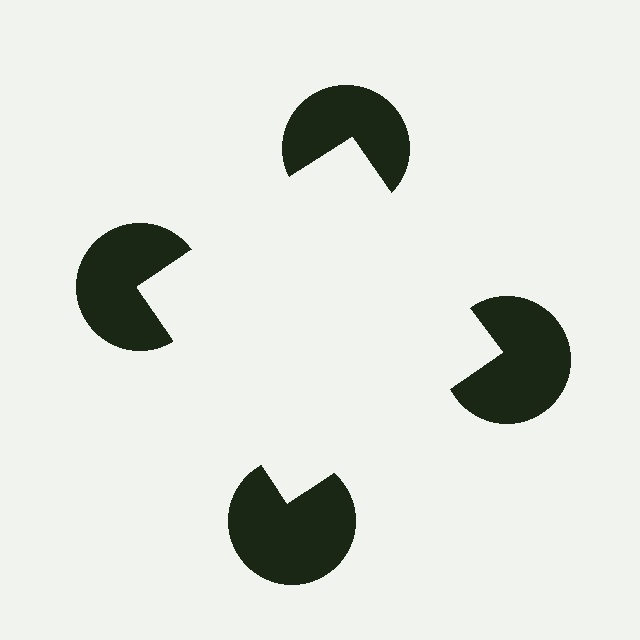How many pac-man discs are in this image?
There are 4 — one at each vertex of the illusory square.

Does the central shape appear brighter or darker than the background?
It typically appears slightly brighter than the background, even though no actual brightness change is drawn.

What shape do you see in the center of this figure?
An illusory square — its edges are inferred from the aligned wedge cuts in the pac-man discs, not physically drawn.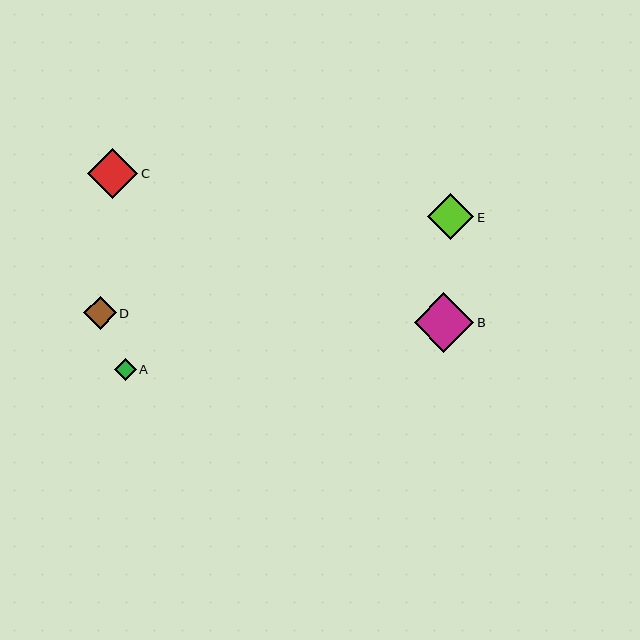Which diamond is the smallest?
Diamond A is the smallest with a size of approximately 22 pixels.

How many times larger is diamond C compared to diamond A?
Diamond C is approximately 2.3 times the size of diamond A.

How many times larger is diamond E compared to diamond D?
Diamond E is approximately 1.4 times the size of diamond D.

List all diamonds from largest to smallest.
From largest to smallest: B, C, E, D, A.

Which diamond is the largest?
Diamond B is the largest with a size of approximately 59 pixels.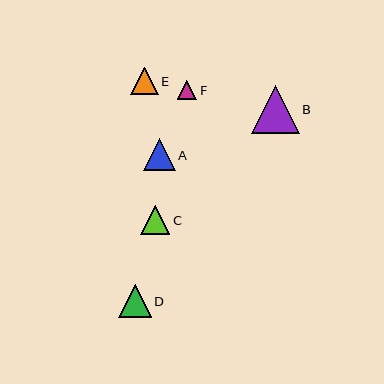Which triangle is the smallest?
Triangle F is the smallest with a size of approximately 20 pixels.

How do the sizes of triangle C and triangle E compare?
Triangle C and triangle E are approximately the same size.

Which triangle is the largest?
Triangle B is the largest with a size of approximately 48 pixels.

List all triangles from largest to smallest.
From largest to smallest: B, D, A, C, E, F.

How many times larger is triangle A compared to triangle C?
Triangle A is approximately 1.1 times the size of triangle C.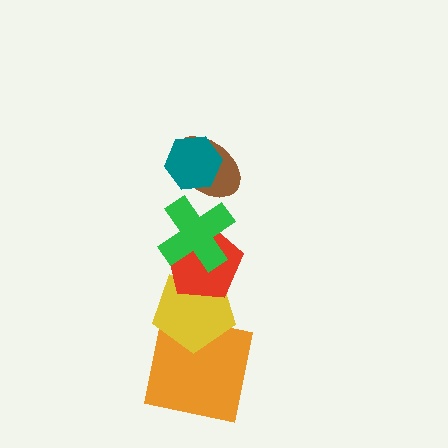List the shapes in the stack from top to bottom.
From top to bottom: the teal hexagon, the brown ellipse, the green cross, the red pentagon, the yellow pentagon, the orange square.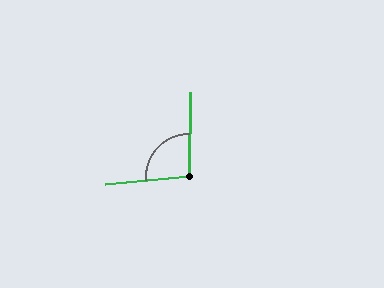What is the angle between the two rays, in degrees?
Approximately 96 degrees.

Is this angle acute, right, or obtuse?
It is obtuse.